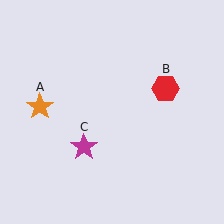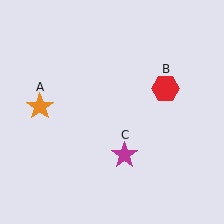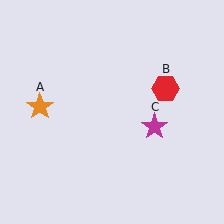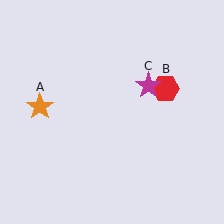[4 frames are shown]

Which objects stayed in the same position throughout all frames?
Orange star (object A) and red hexagon (object B) remained stationary.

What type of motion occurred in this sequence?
The magenta star (object C) rotated counterclockwise around the center of the scene.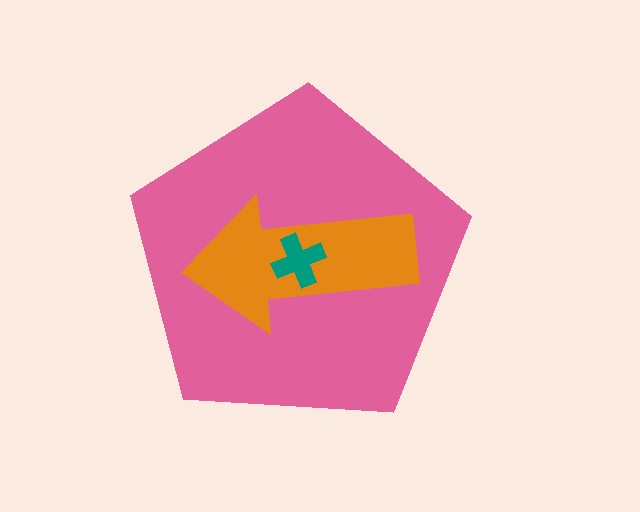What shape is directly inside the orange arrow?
The teal cross.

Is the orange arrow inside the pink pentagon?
Yes.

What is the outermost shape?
The pink pentagon.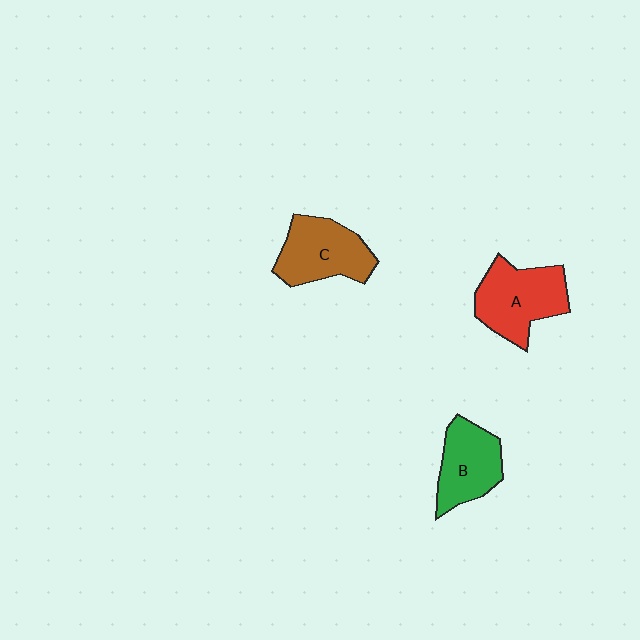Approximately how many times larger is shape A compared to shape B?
Approximately 1.2 times.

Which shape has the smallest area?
Shape B (green).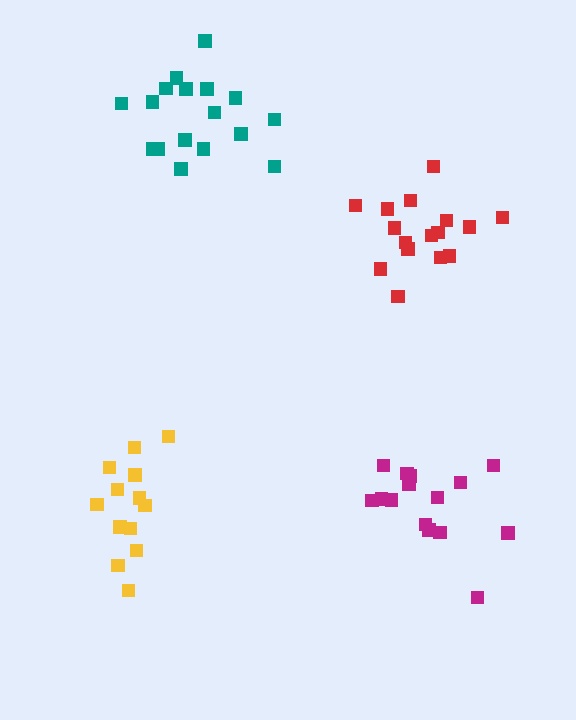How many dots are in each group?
Group 1: 17 dots, Group 2: 13 dots, Group 3: 15 dots, Group 4: 16 dots (61 total).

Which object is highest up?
The teal cluster is topmost.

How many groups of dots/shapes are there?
There are 4 groups.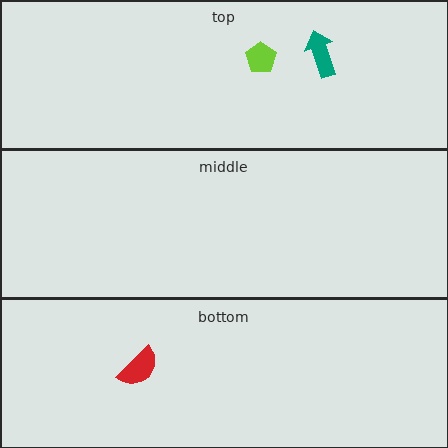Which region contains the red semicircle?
The bottom region.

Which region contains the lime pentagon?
The top region.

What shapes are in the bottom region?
The red semicircle.